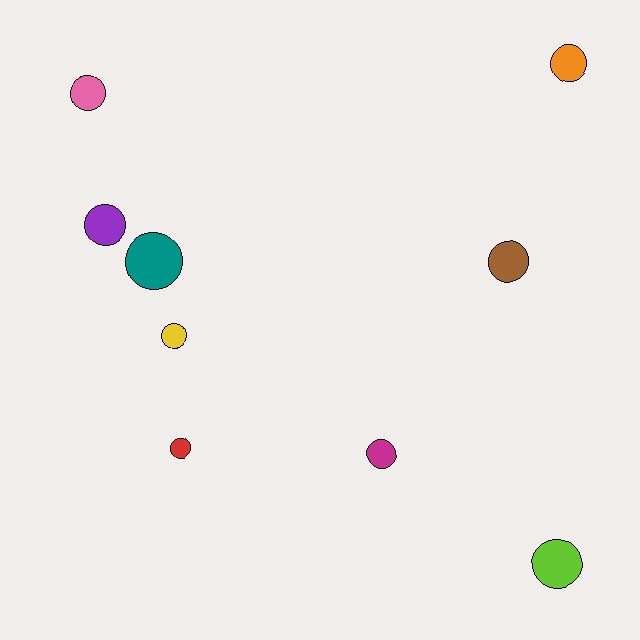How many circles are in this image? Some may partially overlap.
There are 9 circles.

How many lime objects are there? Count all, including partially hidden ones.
There is 1 lime object.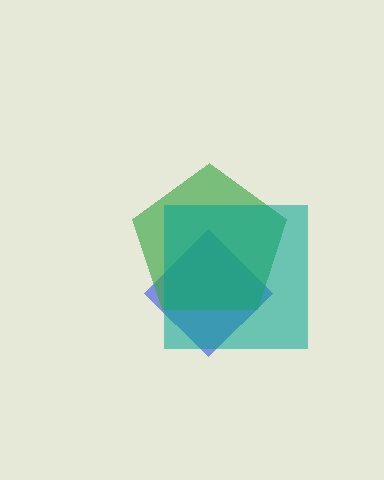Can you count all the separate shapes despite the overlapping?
Yes, there are 3 separate shapes.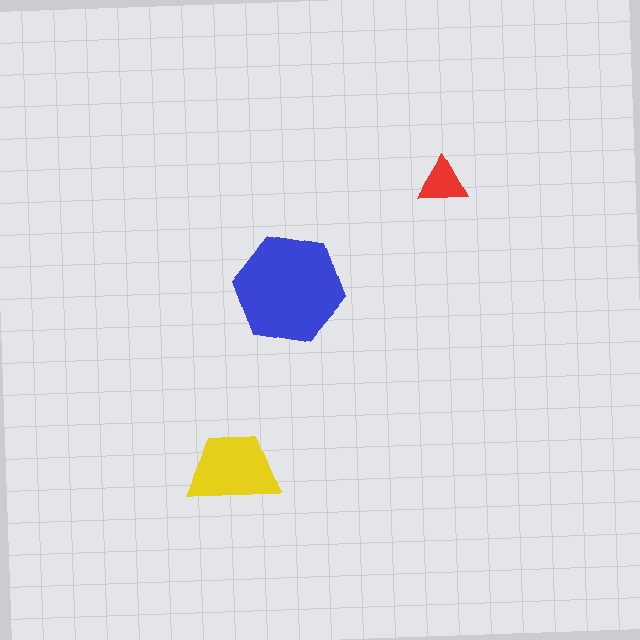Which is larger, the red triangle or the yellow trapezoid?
The yellow trapezoid.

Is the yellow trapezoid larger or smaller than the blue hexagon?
Smaller.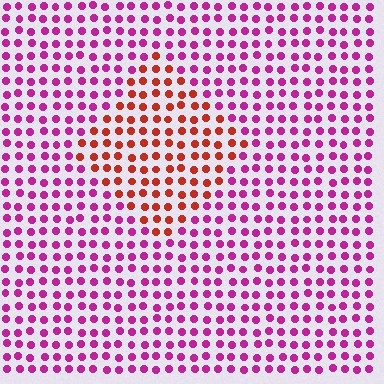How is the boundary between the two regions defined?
The boundary is defined purely by a slight shift in hue (about 50 degrees). Spacing, size, and orientation are identical on both sides.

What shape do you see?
I see a diamond.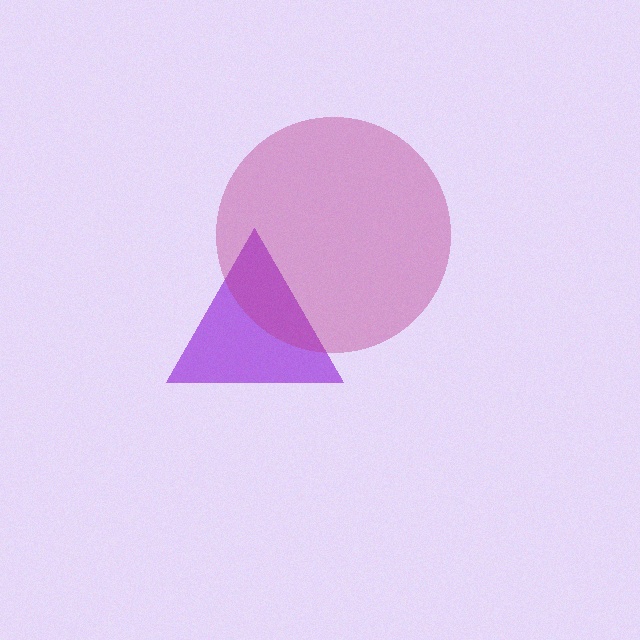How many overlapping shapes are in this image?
There are 2 overlapping shapes in the image.